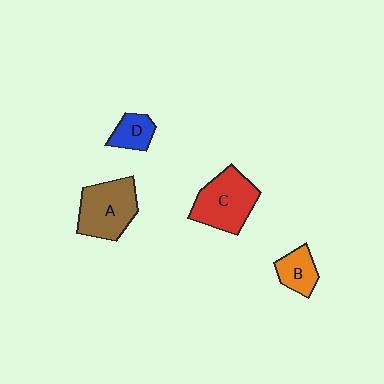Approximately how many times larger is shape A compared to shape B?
Approximately 1.9 times.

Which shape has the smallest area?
Shape D (blue).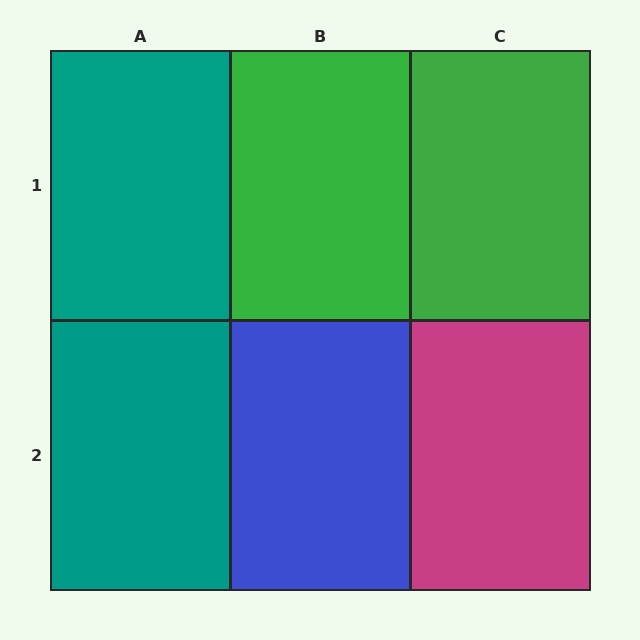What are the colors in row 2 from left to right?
Teal, blue, magenta.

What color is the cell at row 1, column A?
Teal.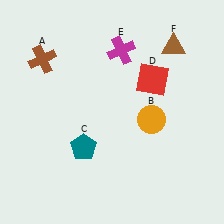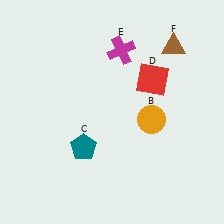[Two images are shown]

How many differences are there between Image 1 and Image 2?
There is 1 difference between the two images.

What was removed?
The brown cross (A) was removed in Image 2.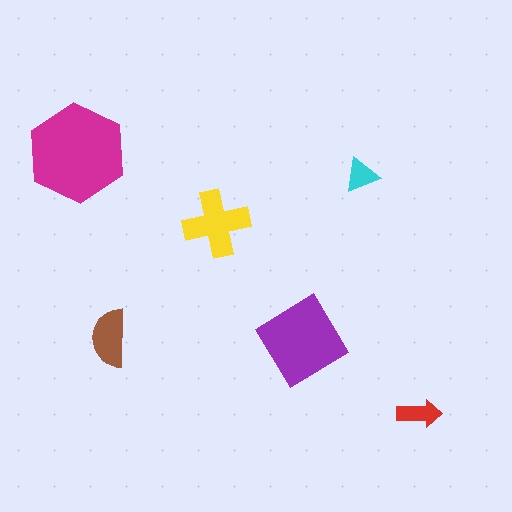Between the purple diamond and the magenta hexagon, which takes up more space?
The magenta hexagon.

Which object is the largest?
The magenta hexagon.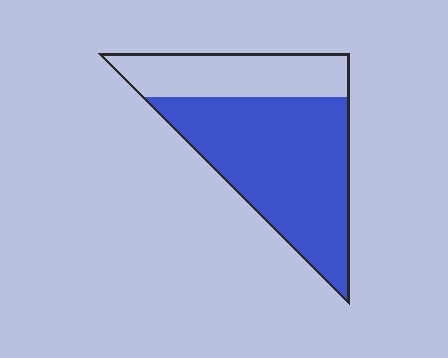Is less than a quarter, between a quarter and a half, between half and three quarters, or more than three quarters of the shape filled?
Between half and three quarters.